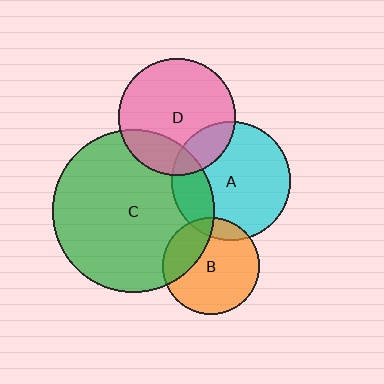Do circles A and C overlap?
Yes.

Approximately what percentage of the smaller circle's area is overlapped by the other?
Approximately 20%.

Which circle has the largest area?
Circle C (green).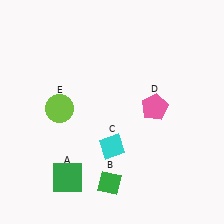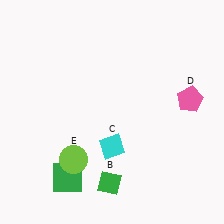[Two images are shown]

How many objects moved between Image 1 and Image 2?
2 objects moved between the two images.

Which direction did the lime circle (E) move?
The lime circle (E) moved down.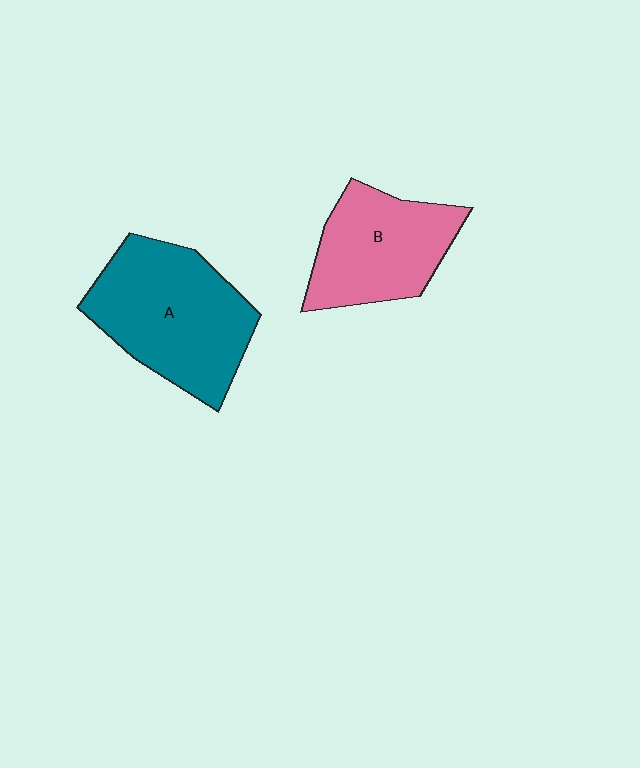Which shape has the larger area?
Shape A (teal).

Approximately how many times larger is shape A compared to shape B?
Approximately 1.3 times.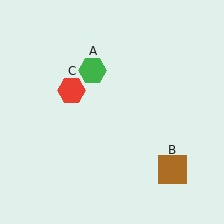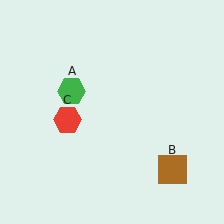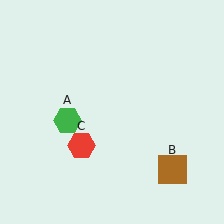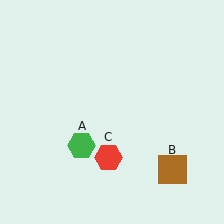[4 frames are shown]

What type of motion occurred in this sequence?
The green hexagon (object A), red hexagon (object C) rotated counterclockwise around the center of the scene.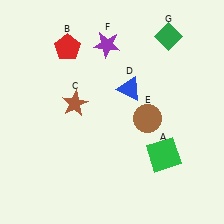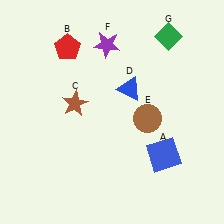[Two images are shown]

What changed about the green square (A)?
In Image 1, A is green. In Image 2, it changed to blue.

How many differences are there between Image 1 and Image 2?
There is 1 difference between the two images.